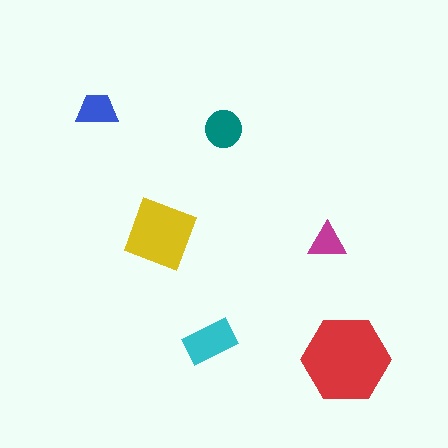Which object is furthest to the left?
The blue trapezoid is leftmost.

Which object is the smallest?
The magenta triangle.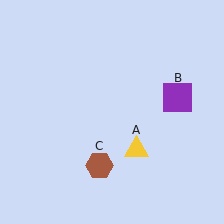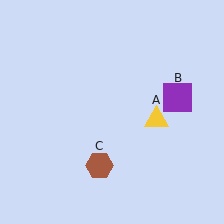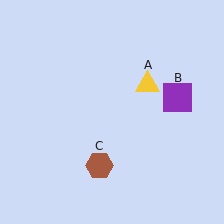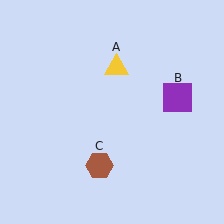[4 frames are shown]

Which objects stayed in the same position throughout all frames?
Purple square (object B) and brown hexagon (object C) remained stationary.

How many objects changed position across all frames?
1 object changed position: yellow triangle (object A).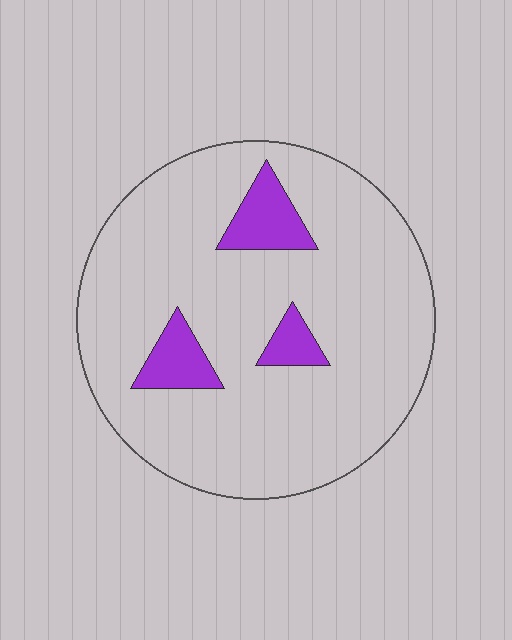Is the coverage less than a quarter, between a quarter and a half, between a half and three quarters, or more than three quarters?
Less than a quarter.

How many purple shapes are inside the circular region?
3.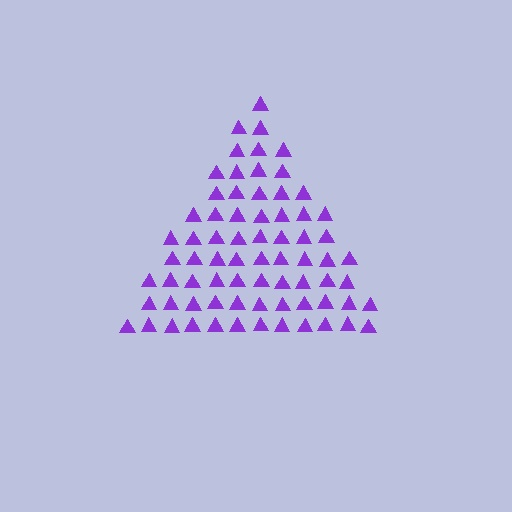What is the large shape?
The large shape is a triangle.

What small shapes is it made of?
It is made of small triangles.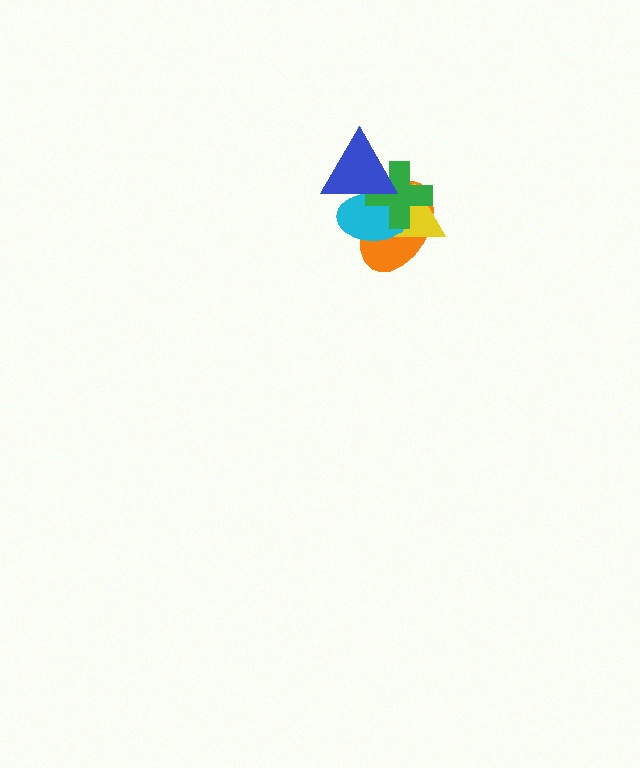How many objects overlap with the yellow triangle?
3 objects overlap with the yellow triangle.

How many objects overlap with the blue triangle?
3 objects overlap with the blue triangle.